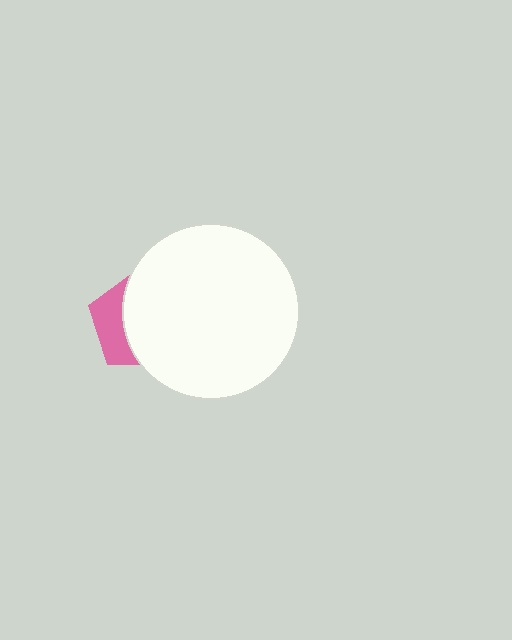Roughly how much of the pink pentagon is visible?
A small part of it is visible (roughly 34%).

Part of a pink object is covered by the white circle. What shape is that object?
It is a pentagon.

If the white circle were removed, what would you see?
You would see the complete pink pentagon.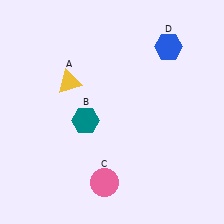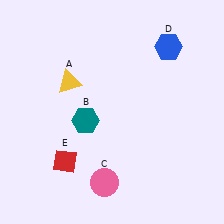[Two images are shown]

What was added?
A red diamond (E) was added in Image 2.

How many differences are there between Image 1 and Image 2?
There is 1 difference between the two images.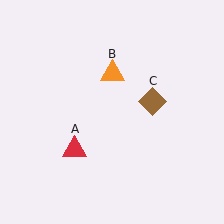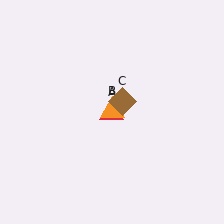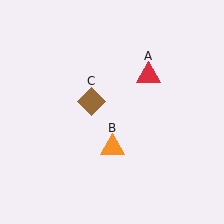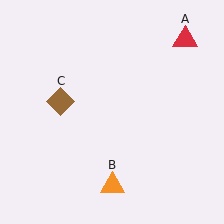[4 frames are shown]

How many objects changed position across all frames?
3 objects changed position: red triangle (object A), orange triangle (object B), brown diamond (object C).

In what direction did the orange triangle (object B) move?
The orange triangle (object B) moved down.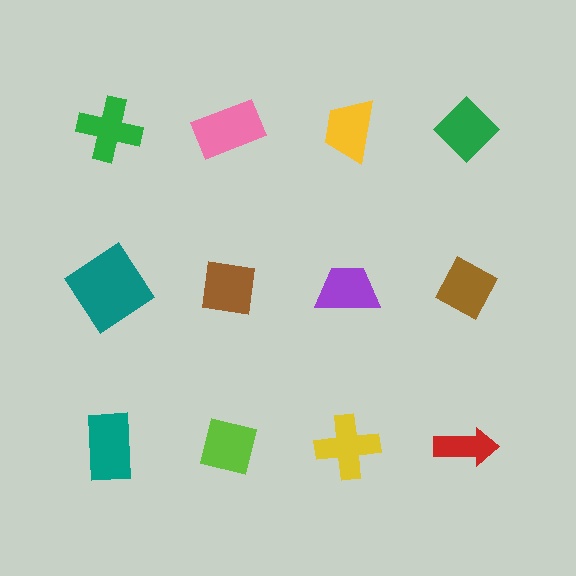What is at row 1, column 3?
A yellow trapezoid.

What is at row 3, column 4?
A red arrow.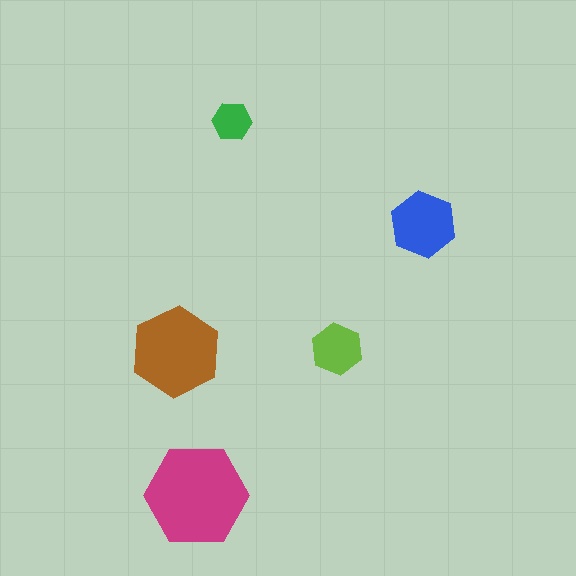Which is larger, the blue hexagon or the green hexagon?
The blue one.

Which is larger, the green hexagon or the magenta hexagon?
The magenta one.